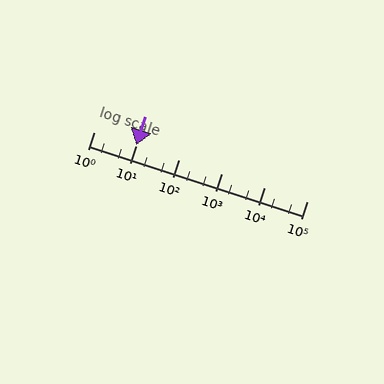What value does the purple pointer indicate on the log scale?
The pointer indicates approximately 9.6.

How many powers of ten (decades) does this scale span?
The scale spans 5 decades, from 1 to 100000.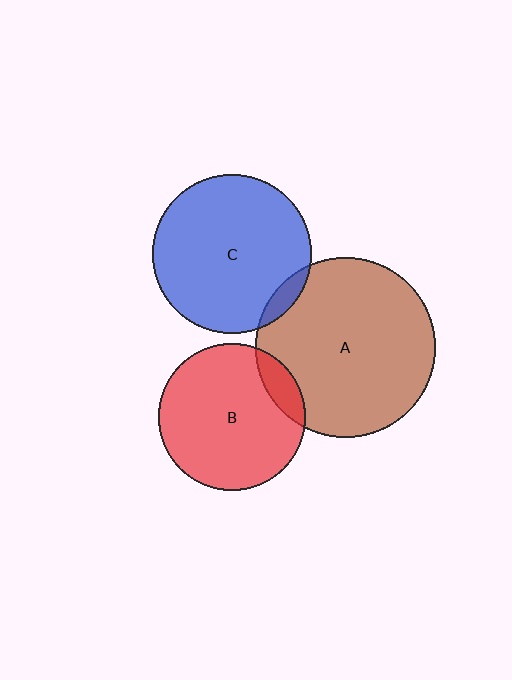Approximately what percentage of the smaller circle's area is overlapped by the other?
Approximately 10%.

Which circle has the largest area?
Circle A (brown).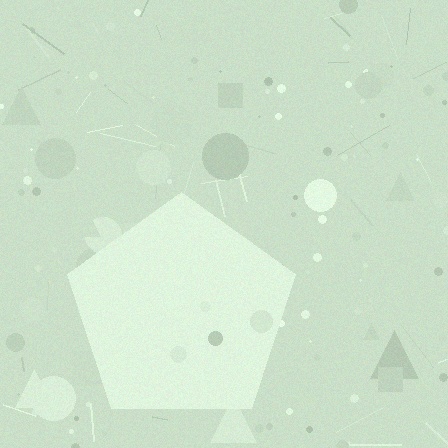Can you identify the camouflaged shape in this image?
The camouflaged shape is a pentagon.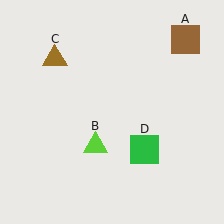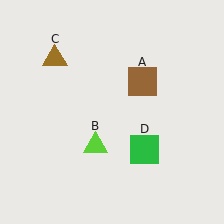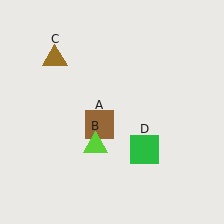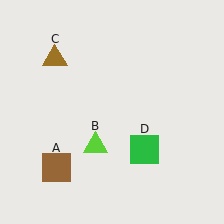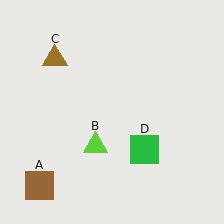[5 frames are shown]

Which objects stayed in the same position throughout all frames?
Lime triangle (object B) and brown triangle (object C) and green square (object D) remained stationary.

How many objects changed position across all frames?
1 object changed position: brown square (object A).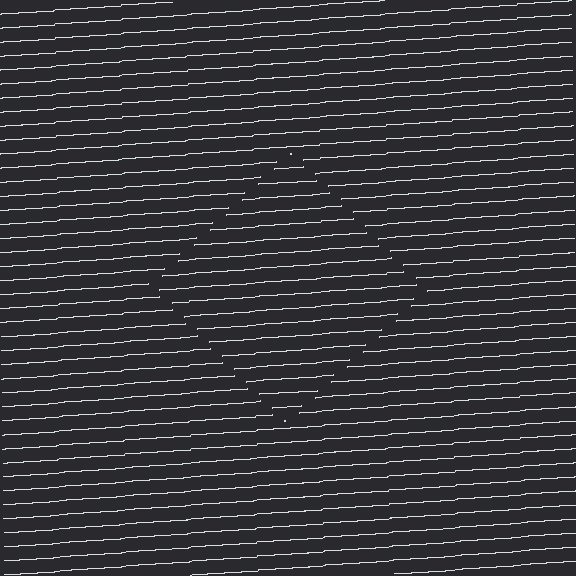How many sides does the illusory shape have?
4 sides — the line-ends trace a square.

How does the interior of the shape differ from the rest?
The interior of the shape contains the same grating, shifted by half a period — the contour is defined by the phase discontinuity where line-ends from the inner and outer gratings abut.